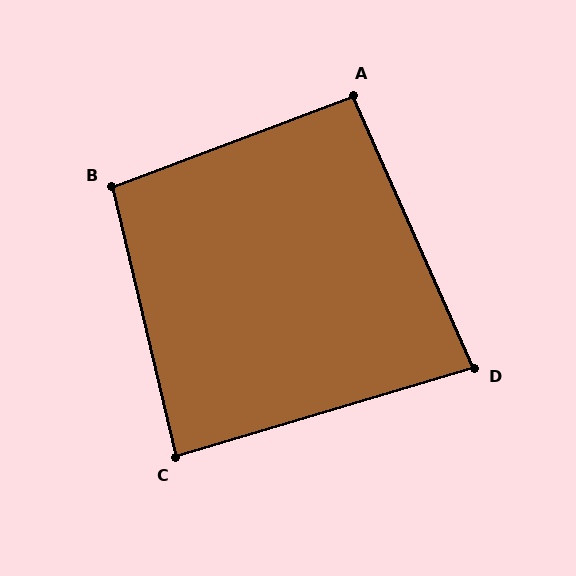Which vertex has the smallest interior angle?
D, at approximately 83 degrees.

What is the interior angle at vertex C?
Approximately 87 degrees (approximately right).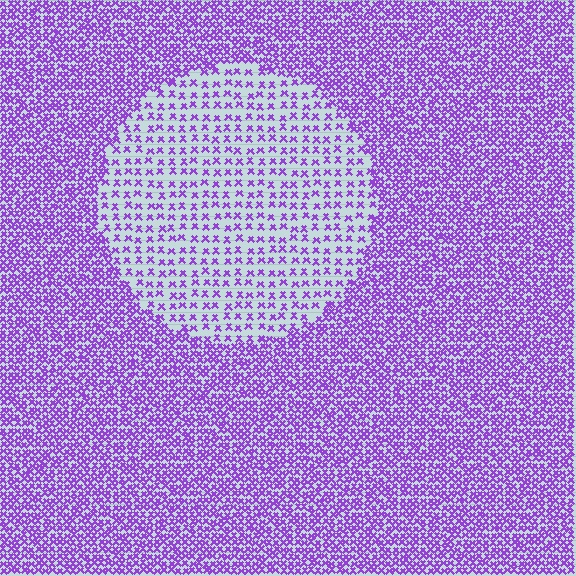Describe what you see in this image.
The image contains small purple elements arranged at two different densities. A circle-shaped region is visible where the elements are less densely packed than the surrounding area.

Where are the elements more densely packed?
The elements are more densely packed outside the circle boundary.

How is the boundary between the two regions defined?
The boundary is defined by a change in element density (approximately 2.5x ratio). All elements are the same color, size, and shape.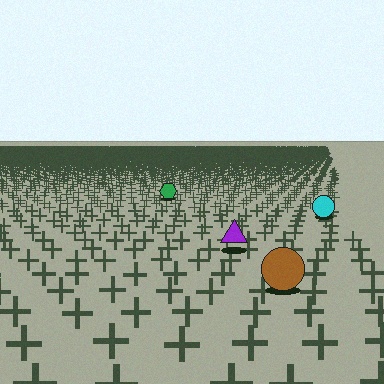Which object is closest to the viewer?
The brown circle is closest. The texture marks near it are larger and more spread out.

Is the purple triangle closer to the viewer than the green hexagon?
Yes. The purple triangle is closer — you can tell from the texture gradient: the ground texture is coarser near it.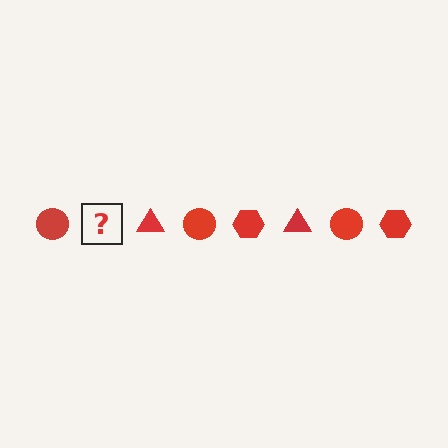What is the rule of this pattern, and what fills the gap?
The rule is that the pattern cycles through circle, hexagon, triangle shapes in red. The gap should be filled with a red hexagon.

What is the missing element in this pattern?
The missing element is a red hexagon.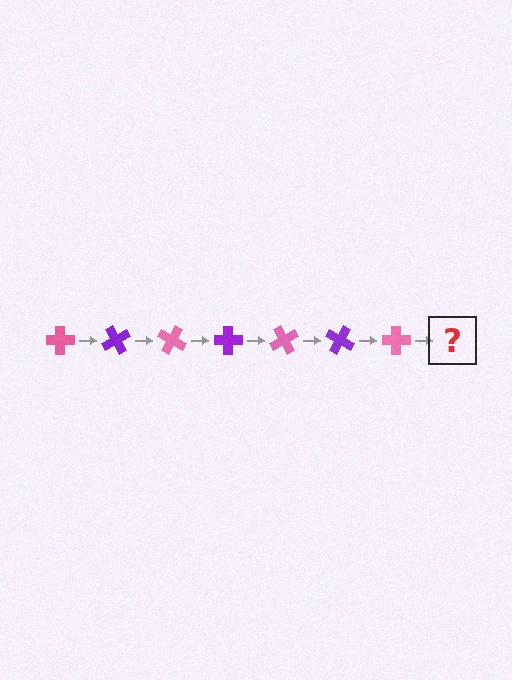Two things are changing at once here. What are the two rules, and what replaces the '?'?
The two rules are that it rotates 60 degrees each step and the color cycles through pink and purple. The '?' should be a purple cross, rotated 420 degrees from the start.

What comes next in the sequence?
The next element should be a purple cross, rotated 420 degrees from the start.